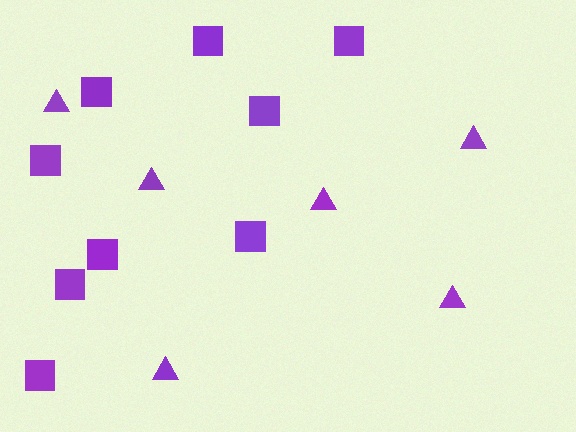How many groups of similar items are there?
There are 2 groups: one group of squares (9) and one group of triangles (6).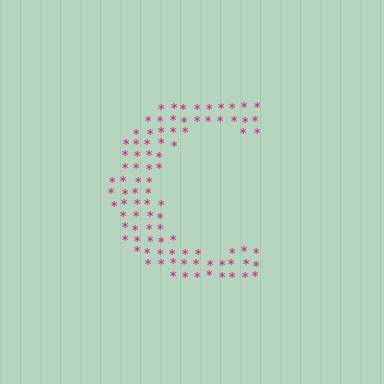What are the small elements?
The small elements are asterisks.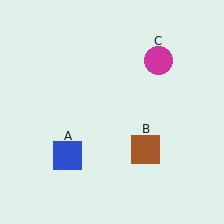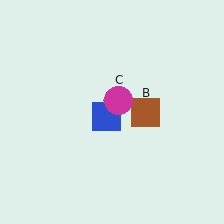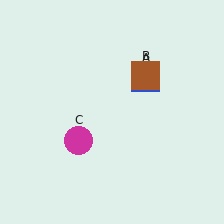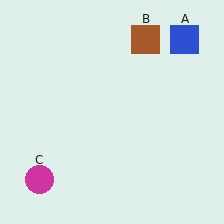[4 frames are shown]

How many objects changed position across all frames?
3 objects changed position: blue square (object A), brown square (object B), magenta circle (object C).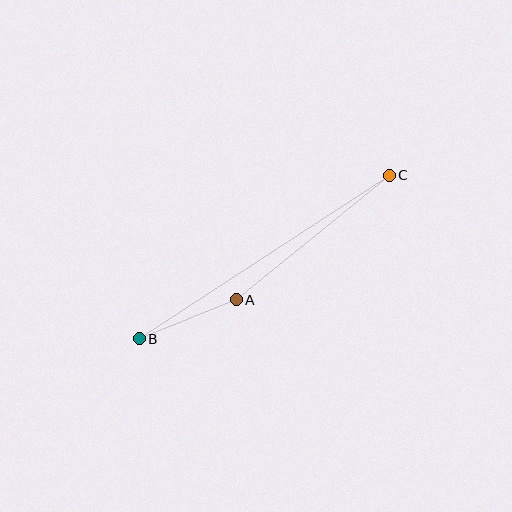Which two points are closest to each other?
Points A and B are closest to each other.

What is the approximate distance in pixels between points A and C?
The distance between A and C is approximately 197 pixels.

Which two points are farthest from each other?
Points B and C are farthest from each other.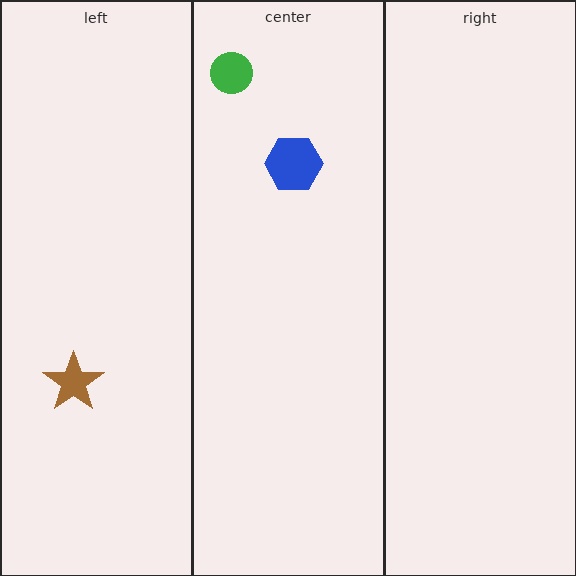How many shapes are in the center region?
2.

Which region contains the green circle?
The center region.